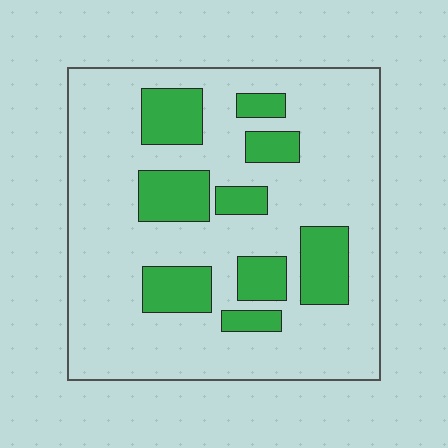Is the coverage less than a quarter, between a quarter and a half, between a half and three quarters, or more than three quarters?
Less than a quarter.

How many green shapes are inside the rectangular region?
9.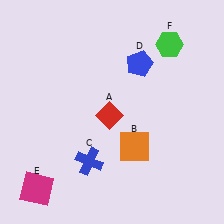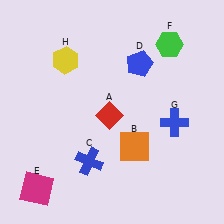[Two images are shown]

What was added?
A blue cross (G), a yellow hexagon (H) were added in Image 2.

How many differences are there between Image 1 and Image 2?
There are 2 differences between the two images.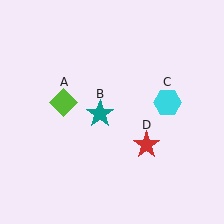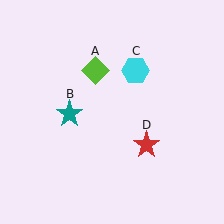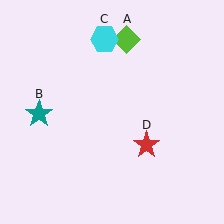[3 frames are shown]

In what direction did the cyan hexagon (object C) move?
The cyan hexagon (object C) moved up and to the left.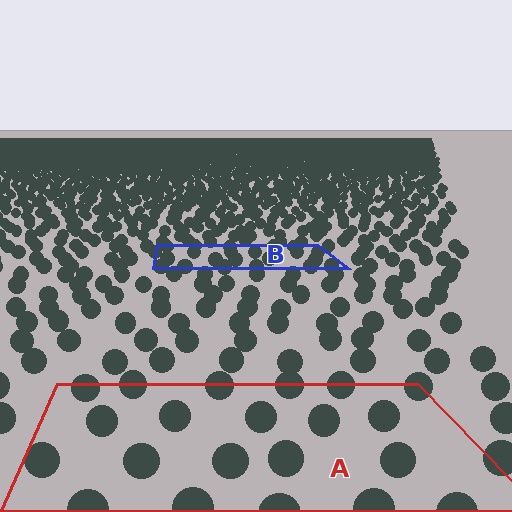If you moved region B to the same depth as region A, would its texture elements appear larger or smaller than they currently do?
They would appear larger. At a closer depth, the same texture elements are projected at a bigger on-screen size.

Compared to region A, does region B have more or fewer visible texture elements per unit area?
Region B has more texture elements per unit area — they are packed more densely because it is farther away.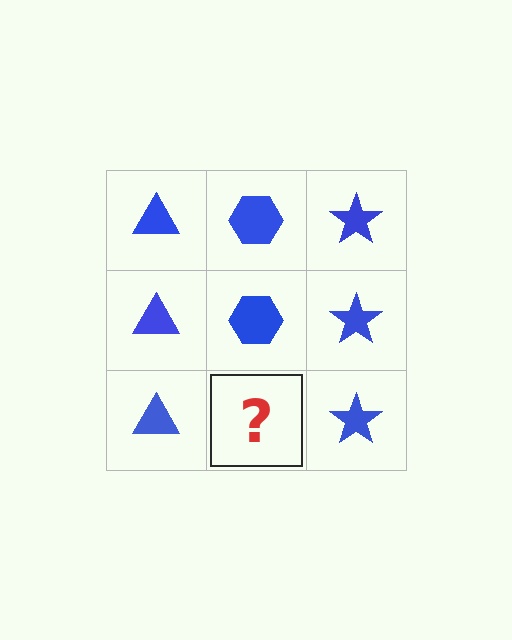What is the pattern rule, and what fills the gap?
The rule is that each column has a consistent shape. The gap should be filled with a blue hexagon.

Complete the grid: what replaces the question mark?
The question mark should be replaced with a blue hexagon.